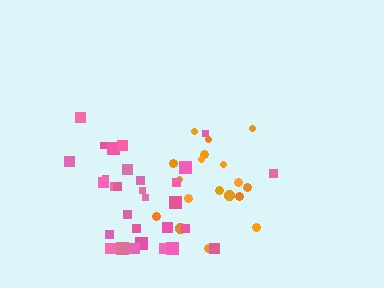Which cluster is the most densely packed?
Pink.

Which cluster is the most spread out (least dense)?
Orange.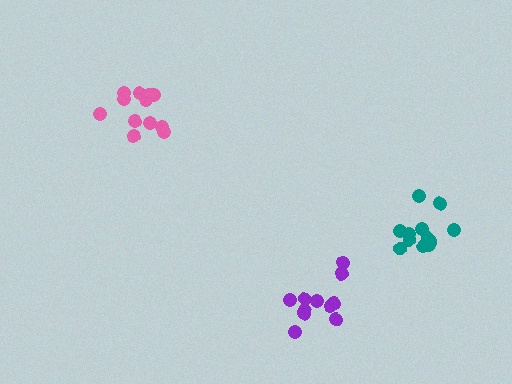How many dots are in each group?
Group 1: 11 dots, Group 2: 13 dots, Group 3: 12 dots (36 total).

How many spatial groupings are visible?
There are 3 spatial groupings.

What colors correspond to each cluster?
The clusters are colored: purple, pink, teal.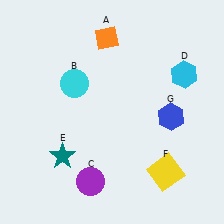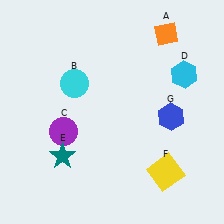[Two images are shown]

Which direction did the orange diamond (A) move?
The orange diamond (A) moved right.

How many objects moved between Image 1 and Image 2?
2 objects moved between the two images.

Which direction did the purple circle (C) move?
The purple circle (C) moved up.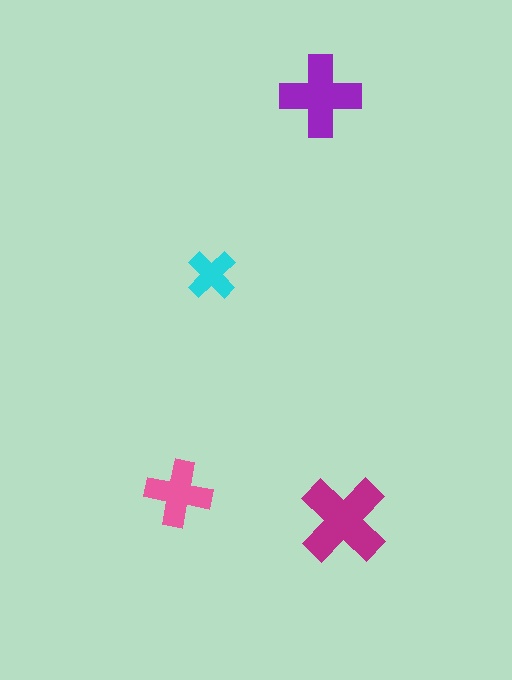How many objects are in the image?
There are 4 objects in the image.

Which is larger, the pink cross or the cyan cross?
The pink one.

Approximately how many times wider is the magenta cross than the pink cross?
About 1.5 times wider.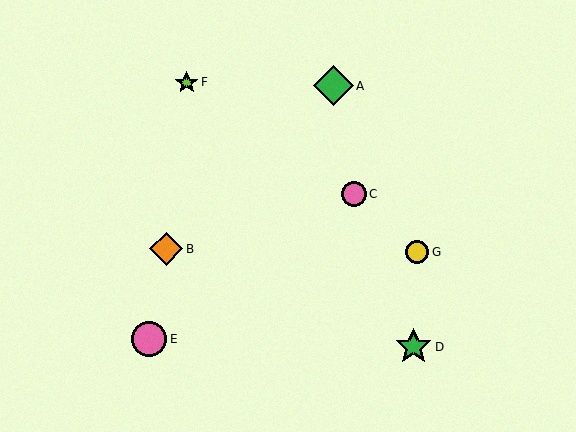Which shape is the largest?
The green diamond (labeled A) is the largest.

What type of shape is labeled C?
Shape C is a pink circle.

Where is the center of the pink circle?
The center of the pink circle is at (149, 339).